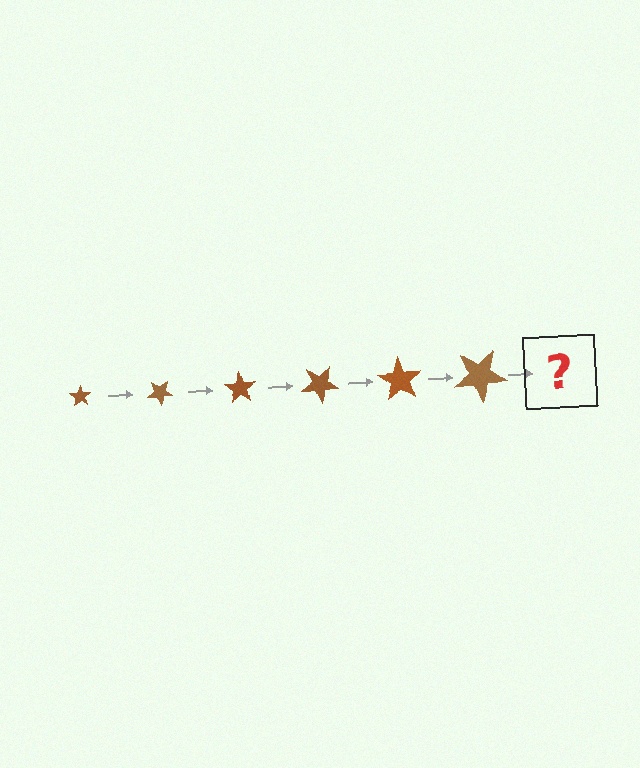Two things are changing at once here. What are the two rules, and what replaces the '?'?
The two rules are that the star grows larger each step and it rotates 35 degrees each step. The '?' should be a star, larger than the previous one and rotated 210 degrees from the start.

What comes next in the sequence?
The next element should be a star, larger than the previous one and rotated 210 degrees from the start.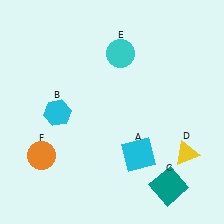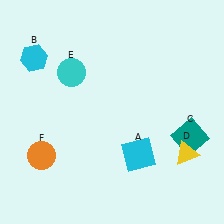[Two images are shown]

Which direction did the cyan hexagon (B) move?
The cyan hexagon (B) moved up.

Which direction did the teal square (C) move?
The teal square (C) moved up.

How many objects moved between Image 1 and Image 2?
3 objects moved between the two images.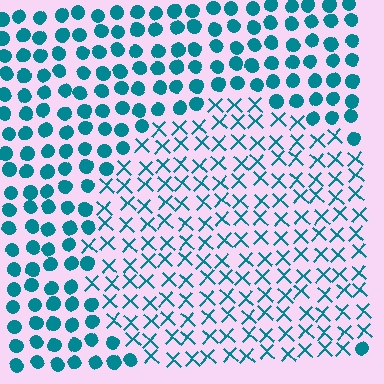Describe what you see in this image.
The image is filled with small teal elements arranged in a uniform grid. A circle-shaped region contains X marks, while the surrounding area contains circles. The boundary is defined purely by the change in element shape.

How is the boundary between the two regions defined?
The boundary is defined by a change in element shape: X marks inside vs. circles outside. All elements share the same color and spacing.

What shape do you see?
I see a circle.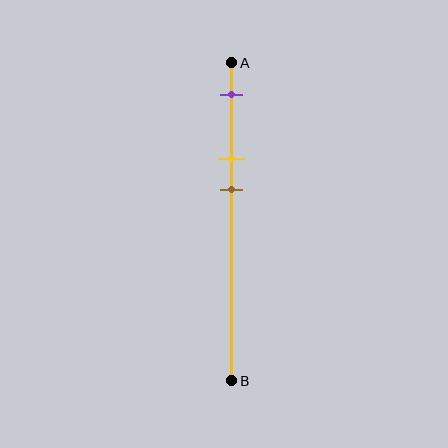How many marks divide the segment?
There are 3 marks dividing the segment.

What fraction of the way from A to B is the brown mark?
The brown mark is approximately 40% (0.4) of the way from A to B.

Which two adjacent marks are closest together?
The yellow and brown marks are the closest adjacent pair.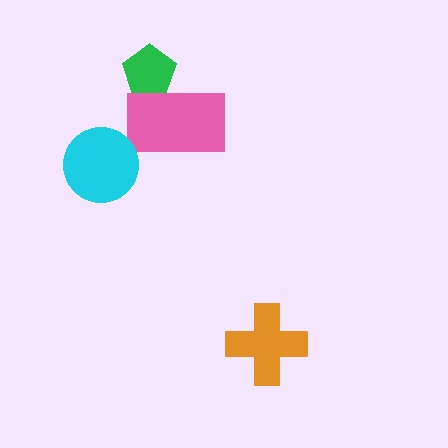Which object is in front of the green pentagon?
The pink rectangle is in front of the green pentagon.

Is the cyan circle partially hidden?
No, no other shape covers it.